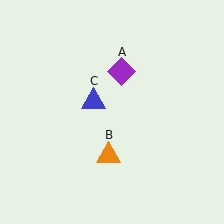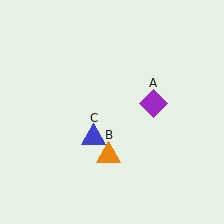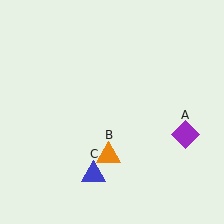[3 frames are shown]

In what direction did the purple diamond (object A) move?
The purple diamond (object A) moved down and to the right.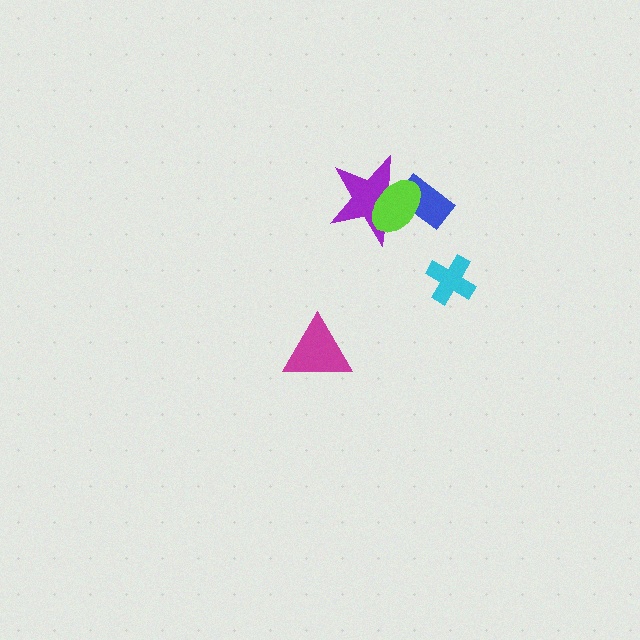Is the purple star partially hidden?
Yes, it is partially covered by another shape.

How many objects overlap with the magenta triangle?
0 objects overlap with the magenta triangle.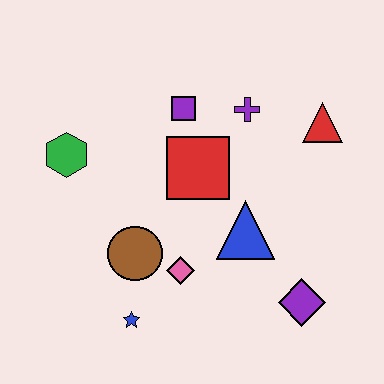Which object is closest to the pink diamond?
The brown circle is closest to the pink diamond.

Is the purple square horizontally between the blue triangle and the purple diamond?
No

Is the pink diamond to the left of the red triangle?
Yes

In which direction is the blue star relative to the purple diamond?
The blue star is to the left of the purple diamond.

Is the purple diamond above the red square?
No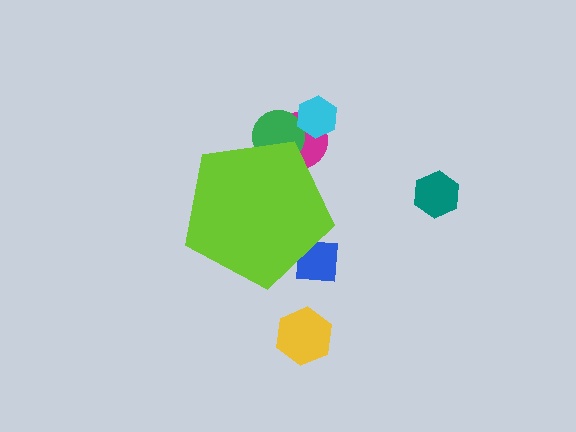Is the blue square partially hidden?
Yes, the blue square is partially hidden behind the lime pentagon.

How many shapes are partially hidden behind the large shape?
3 shapes are partially hidden.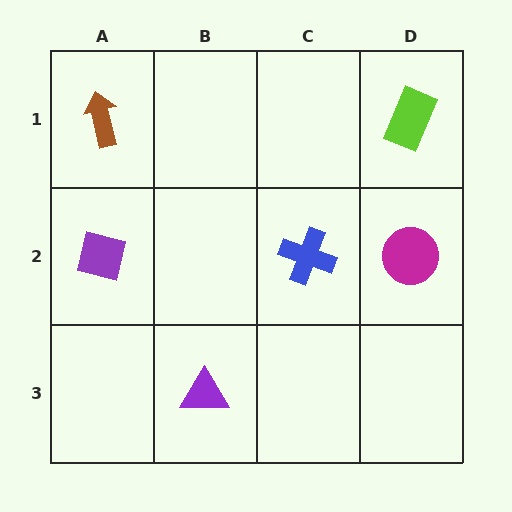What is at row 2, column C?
A blue cross.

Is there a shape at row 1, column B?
No, that cell is empty.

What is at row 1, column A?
A brown arrow.